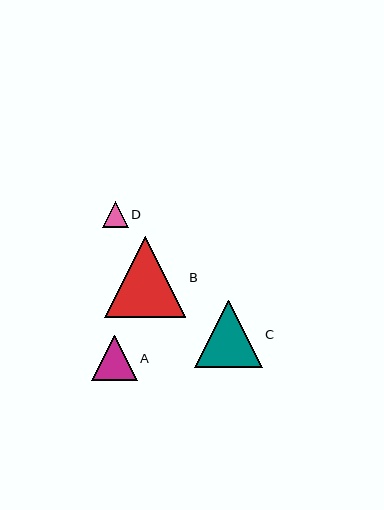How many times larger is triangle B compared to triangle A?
Triangle B is approximately 1.8 times the size of triangle A.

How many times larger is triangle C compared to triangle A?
Triangle C is approximately 1.5 times the size of triangle A.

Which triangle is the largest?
Triangle B is the largest with a size of approximately 81 pixels.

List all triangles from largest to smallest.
From largest to smallest: B, C, A, D.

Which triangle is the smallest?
Triangle D is the smallest with a size of approximately 26 pixels.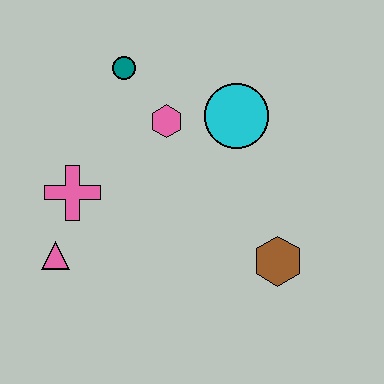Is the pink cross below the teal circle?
Yes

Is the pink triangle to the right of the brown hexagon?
No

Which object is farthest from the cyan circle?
The pink triangle is farthest from the cyan circle.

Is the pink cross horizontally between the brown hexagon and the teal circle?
No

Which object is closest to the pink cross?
The pink triangle is closest to the pink cross.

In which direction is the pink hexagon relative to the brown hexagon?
The pink hexagon is above the brown hexagon.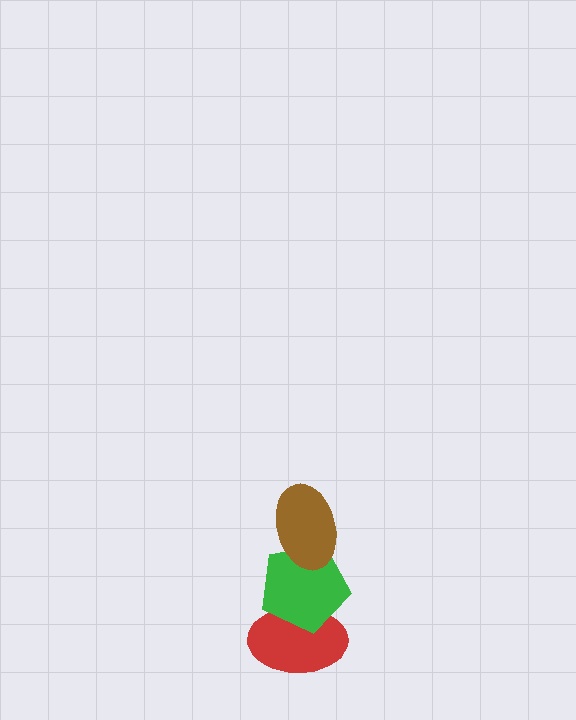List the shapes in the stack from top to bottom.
From top to bottom: the brown ellipse, the green pentagon, the red ellipse.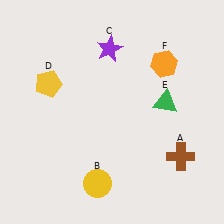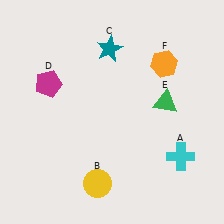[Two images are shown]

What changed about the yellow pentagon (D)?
In Image 1, D is yellow. In Image 2, it changed to magenta.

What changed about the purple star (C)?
In Image 1, C is purple. In Image 2, it changed to teal.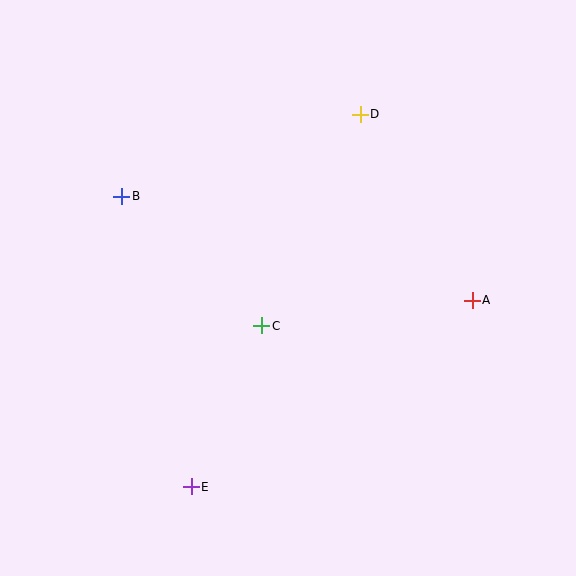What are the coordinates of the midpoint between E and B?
The midpoint between E and B is at (156, 342).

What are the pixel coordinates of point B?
Point B is at (122, 196).